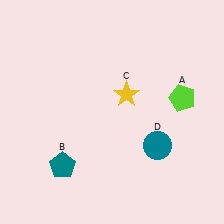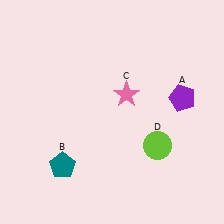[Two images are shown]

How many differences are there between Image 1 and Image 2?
There are 3 differences between the two images.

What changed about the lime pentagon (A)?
In Image 1, A is lime. In Image 2, it changed to purple.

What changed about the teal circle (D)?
In Image 1, D is teal. In Image 2, it changed to lime.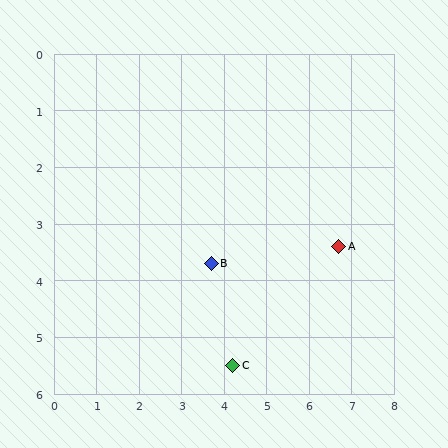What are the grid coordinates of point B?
Point B is at approximately (3.7, 3.7).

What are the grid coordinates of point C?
Point C is at approximately (4.2, 5.5).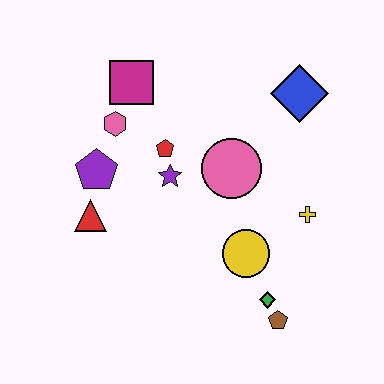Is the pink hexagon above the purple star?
Yes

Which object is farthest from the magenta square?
The brown pentagon is farthest from the magenta square.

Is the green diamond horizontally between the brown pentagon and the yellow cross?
No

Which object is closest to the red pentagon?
The purple star is closest to the red pentagon.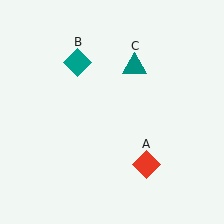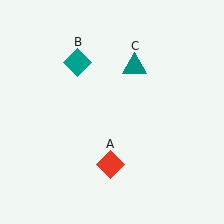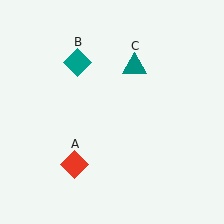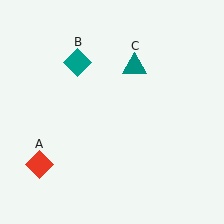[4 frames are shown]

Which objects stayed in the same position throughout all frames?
Teal diamond (object B) and teal triangle (object C) remained stationary.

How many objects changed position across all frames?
1 object changed position: red diamond (object A).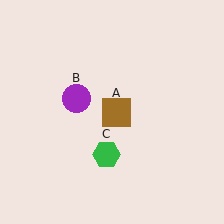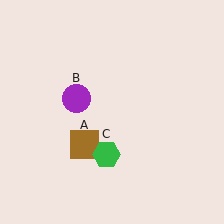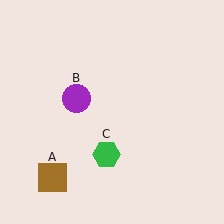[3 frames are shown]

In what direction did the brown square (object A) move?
The brown square (object A) moved down and to the left.